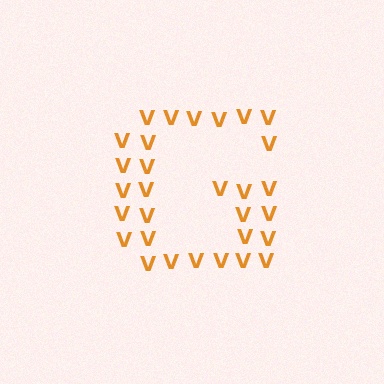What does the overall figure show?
The overall figure shows the letter G.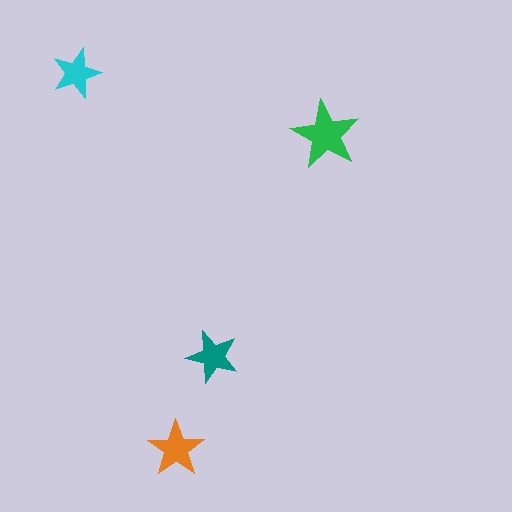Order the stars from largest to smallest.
the green one, the orange one, the teal one, the cyan one.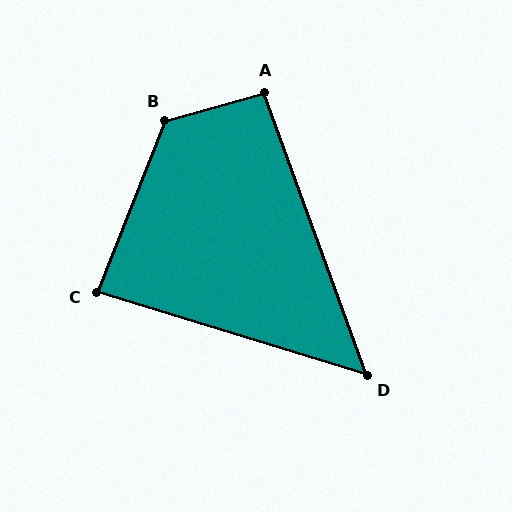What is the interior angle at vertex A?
Approximately 95 degrees (approximately right).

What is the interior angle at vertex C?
Approximately 85 degrees (approximately right).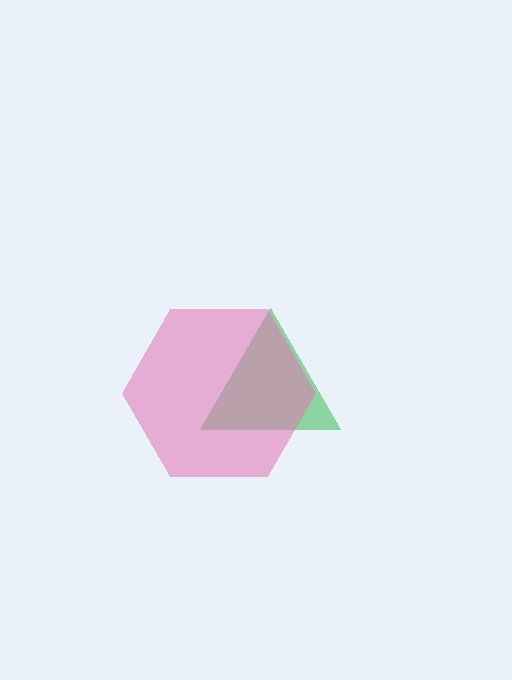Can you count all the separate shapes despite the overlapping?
Yes, there are 2 separate shapes.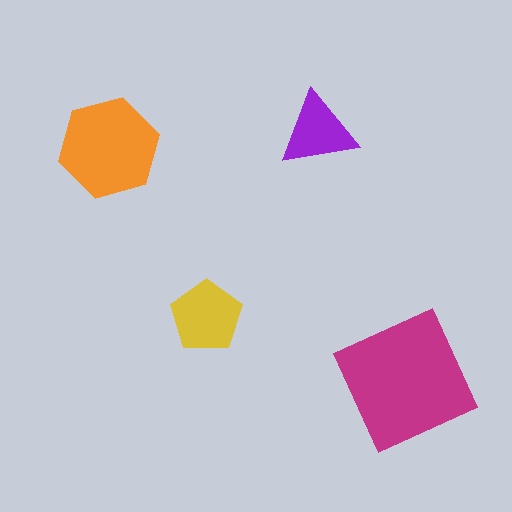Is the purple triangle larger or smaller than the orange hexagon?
Smaller.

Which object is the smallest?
The purple triangle.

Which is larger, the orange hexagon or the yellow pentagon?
The orange hexagon.